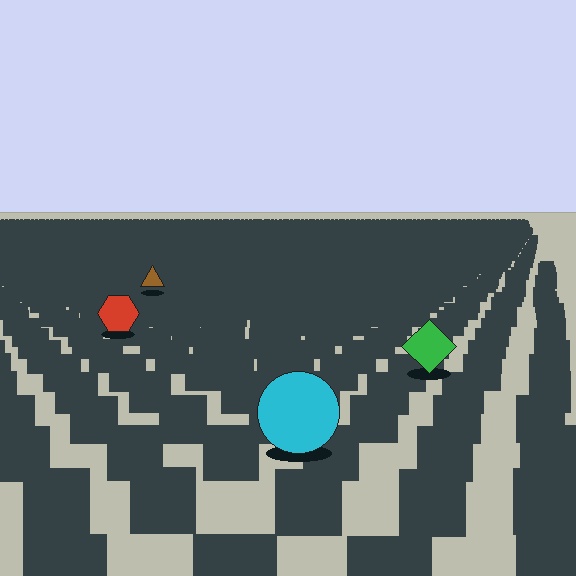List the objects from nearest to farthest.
From nearest to farthest: the cyan circle, the green diamond, the red hexagon, the brown triangle.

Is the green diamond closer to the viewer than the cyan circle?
No. The cyan circle is closer — you can tell from the texture gradient: the ground texture is coarser near it.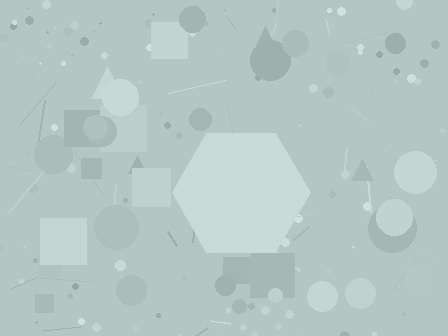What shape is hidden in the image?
A hexagon is hidden in the image.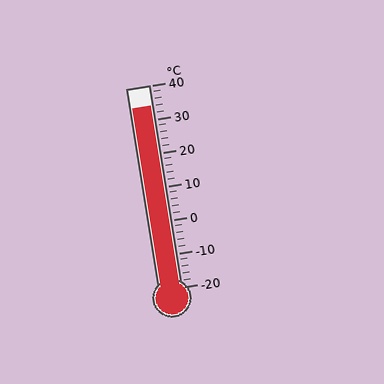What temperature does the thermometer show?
The thermometer shows approximately 34°C.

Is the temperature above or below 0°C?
The temperature is above 0°C.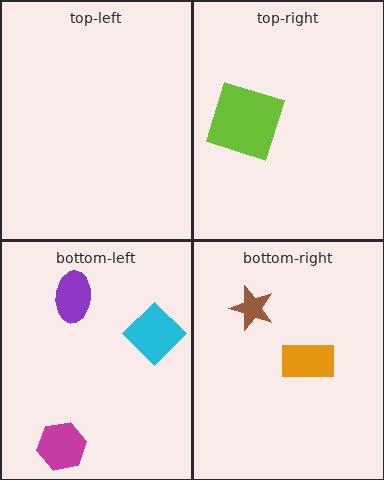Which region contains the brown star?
The bottom-right region.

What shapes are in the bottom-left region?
The purple ellipse, the cyan diamond, the magenta hexagon.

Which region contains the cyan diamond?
The bottom-left region.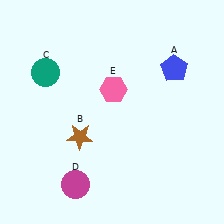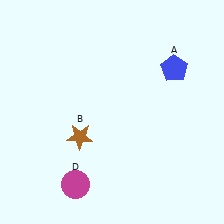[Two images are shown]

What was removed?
The pink hexagon (E), the teal circle (C) were removed in Image 2.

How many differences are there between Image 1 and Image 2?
There are 2 differences between the two images.